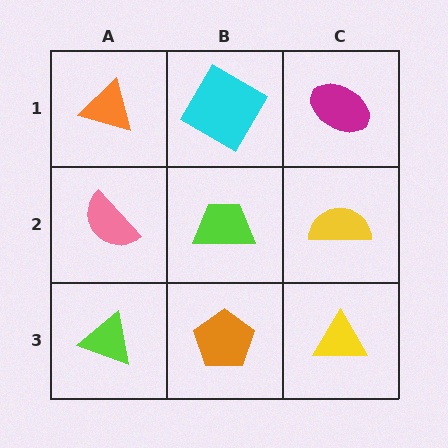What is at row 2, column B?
A lime trapezoid.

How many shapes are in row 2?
3 shapes.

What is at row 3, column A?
A lime triangle.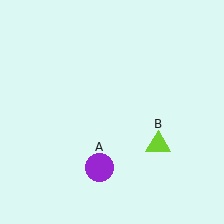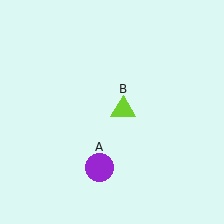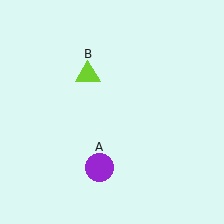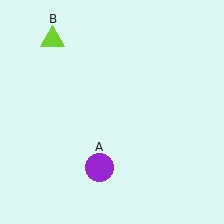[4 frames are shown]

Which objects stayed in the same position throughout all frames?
Purple circle (object A) remained stationary.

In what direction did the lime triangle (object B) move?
The lime triangle (object B) moved up and to the left.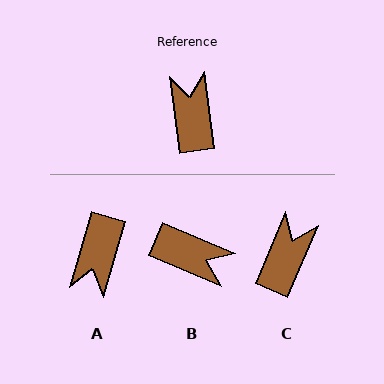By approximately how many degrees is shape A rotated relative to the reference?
Approximately 155 degrees counter-clockwise.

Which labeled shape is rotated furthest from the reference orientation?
A, about 155 degrees away.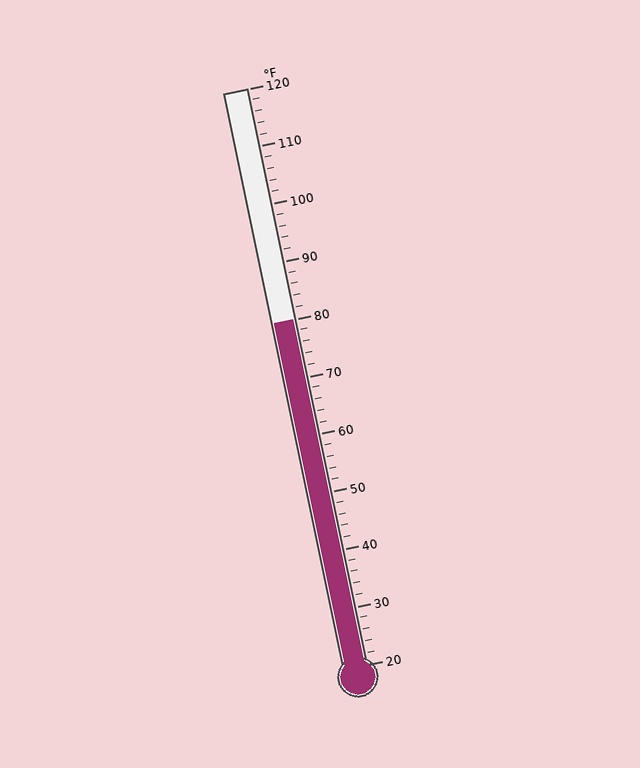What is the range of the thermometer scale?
The thermometer scale ranges from 20°F to 120°F.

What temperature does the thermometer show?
The thermometer shows approximately 80°F.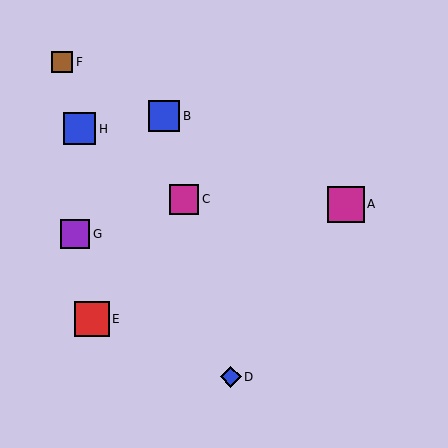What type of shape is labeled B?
Shape B is a blue square.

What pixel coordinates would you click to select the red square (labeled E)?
Click at (92, 319) to select the red square E.